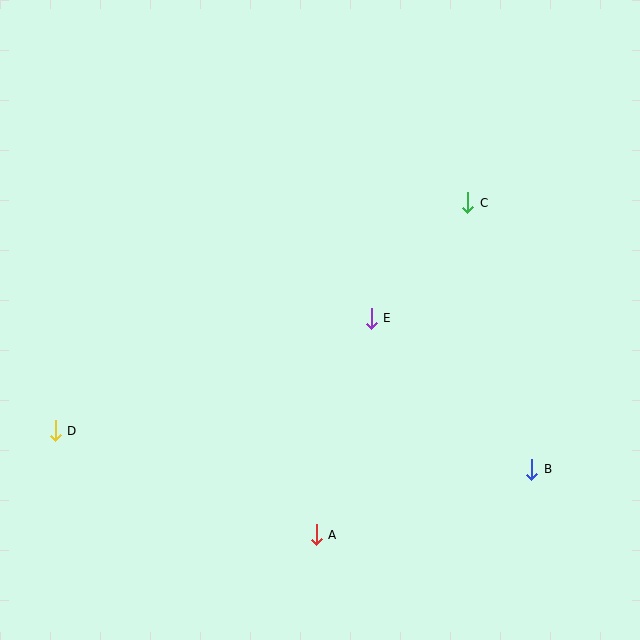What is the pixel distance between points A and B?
The distance between A and B is 225 pixels.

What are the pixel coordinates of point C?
Point C is at (468, 203).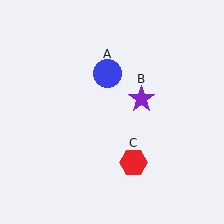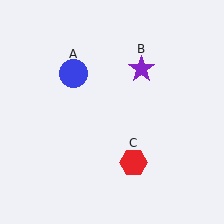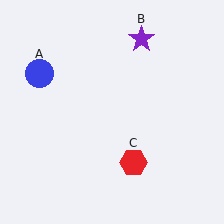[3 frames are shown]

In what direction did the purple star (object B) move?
The purple star (object B) moved up.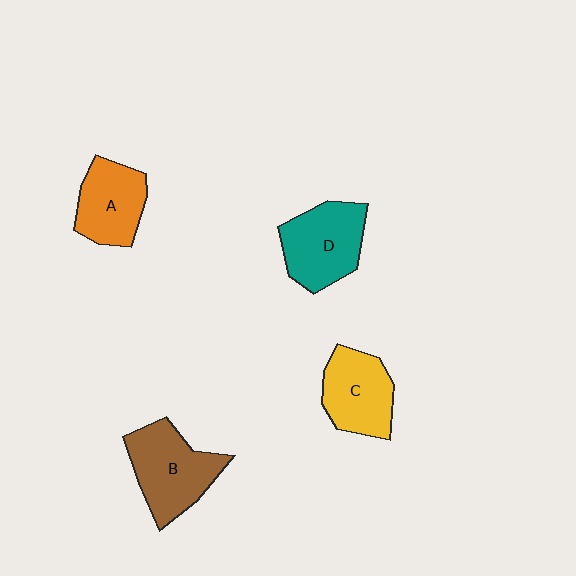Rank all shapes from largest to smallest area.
From largest to smallest: B (brown), D (teal), C (yellow), A (orange).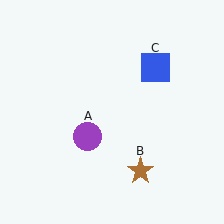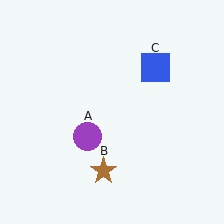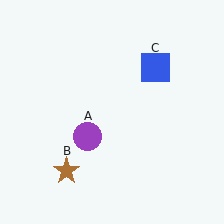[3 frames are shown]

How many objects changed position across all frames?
1 object changed position: brown star (object B).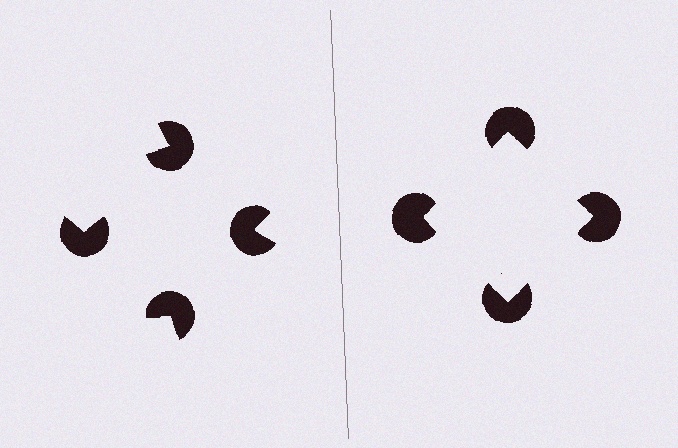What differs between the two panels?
The pac-man discs are positioned identically on both sides; only the wedge orientations differ. On the right they align to a square; on the left they are misaligned.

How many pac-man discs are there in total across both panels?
8 — 4 on each side.